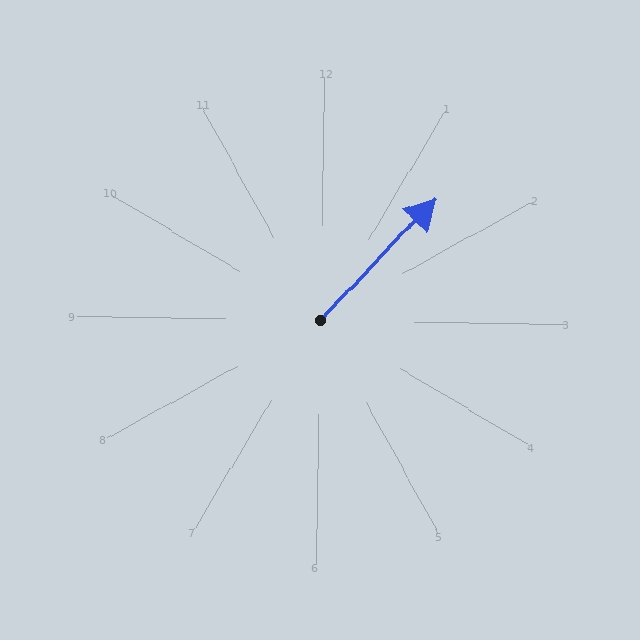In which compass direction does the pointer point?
Northeast.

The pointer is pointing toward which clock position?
Roughly 1 o'clock.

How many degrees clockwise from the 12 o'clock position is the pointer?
Approximately 43 degrees.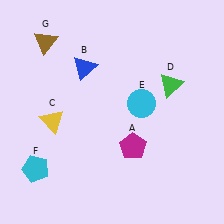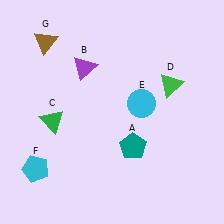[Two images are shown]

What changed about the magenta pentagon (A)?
In Image 1, A is magenta. In Image 2, it changed to teal.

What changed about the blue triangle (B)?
In Image 1, B is blue. In Image 2, it changed to purple.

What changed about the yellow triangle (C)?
In Image 1, C is yellow. In Image 2, it changed to green.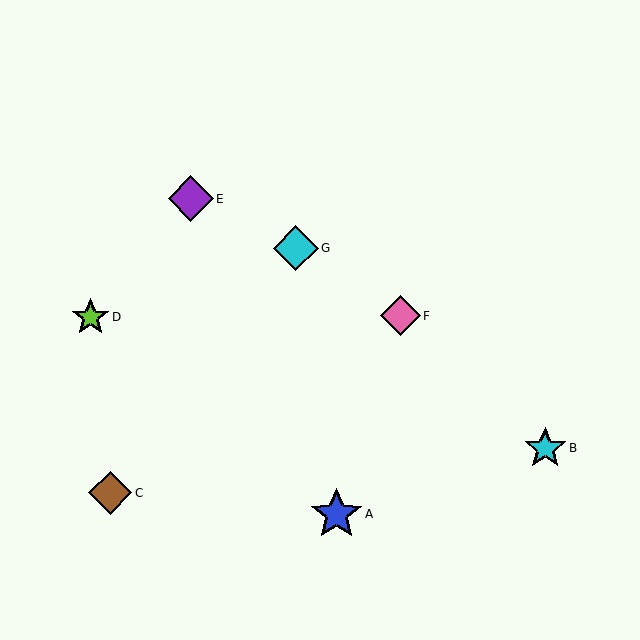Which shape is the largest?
The blue star (labeled A) is the largest.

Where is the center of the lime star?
The center of the lime star is at (91, 317).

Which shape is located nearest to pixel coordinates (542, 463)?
The cyan star (labeled B) at (545, 448) is nearest to that location.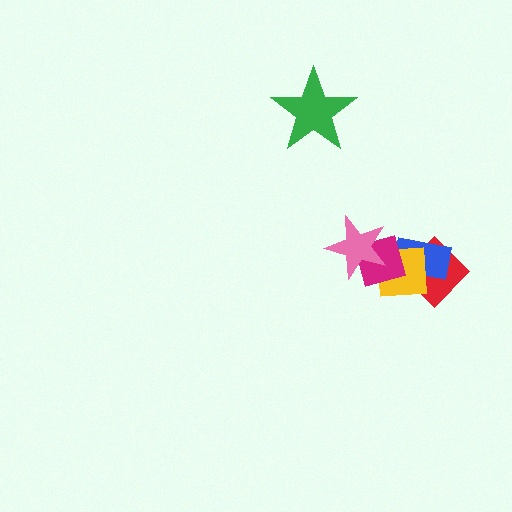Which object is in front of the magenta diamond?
The pink star is in front of the magenta diamond.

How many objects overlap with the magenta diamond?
4 objects overlap with the magenta diamond.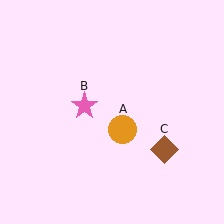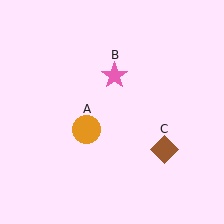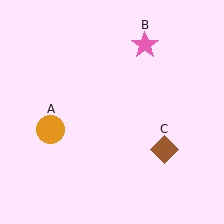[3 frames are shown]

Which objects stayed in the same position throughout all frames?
Brown diamond (object C) remained stationary.